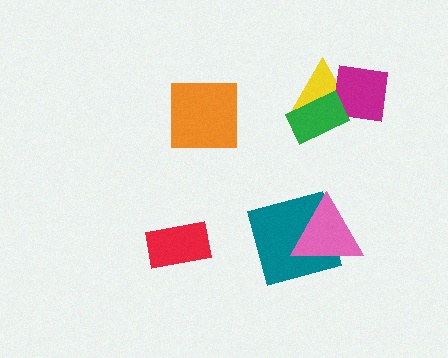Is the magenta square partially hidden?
Yes, it is partially covered by another shape.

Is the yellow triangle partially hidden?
Yes, it is partially covered by another shape.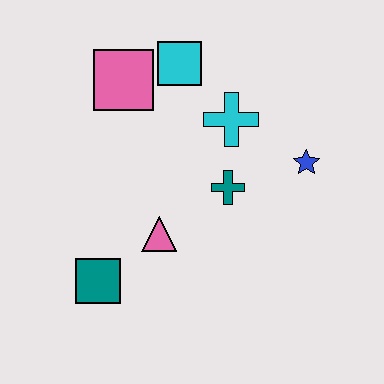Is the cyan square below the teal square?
No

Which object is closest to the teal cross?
The cyan cross is closest to the teal cross.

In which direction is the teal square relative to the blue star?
The teal square is to the left of the blue star.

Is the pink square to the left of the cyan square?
Yes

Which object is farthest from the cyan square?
The teal square is farthest from the cyan square.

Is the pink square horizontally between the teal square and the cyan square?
Yes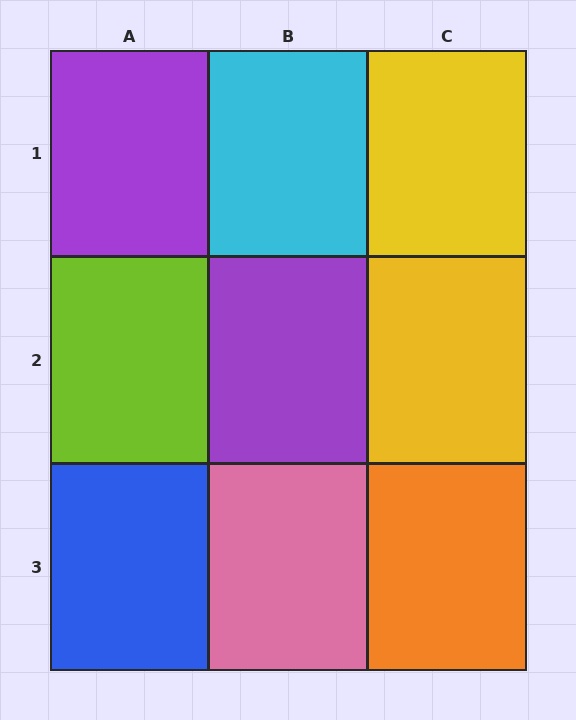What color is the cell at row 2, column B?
Purple.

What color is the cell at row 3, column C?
Orange.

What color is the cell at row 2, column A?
Lime.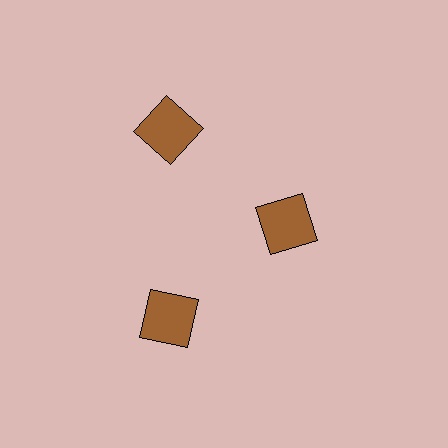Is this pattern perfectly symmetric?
No. The 3 brown squares are arranged in a ring, but one element near the 3 o'clock position is pulled inward toward the center, breaking the 3-fold rotational symmetry.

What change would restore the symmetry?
The symmetry would be restored by moving it outward, back onto the ring so that all 3 squares sit at equal angles and equal distance from the center.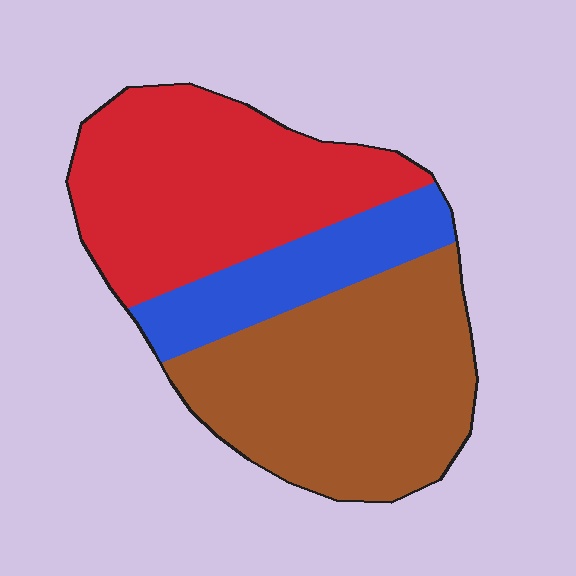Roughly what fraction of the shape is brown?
Brown takes up about two fifths (2/5) of the shape.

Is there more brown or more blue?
Brown.